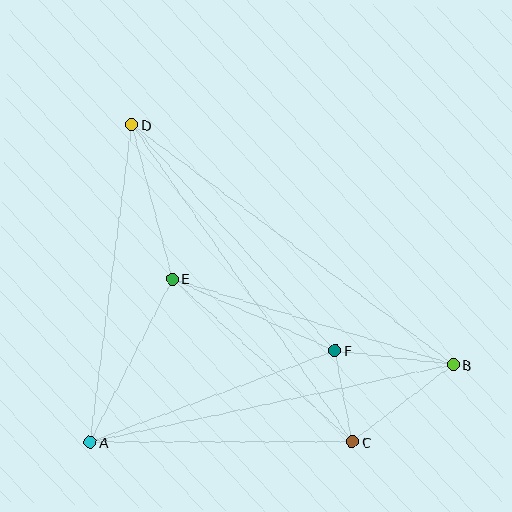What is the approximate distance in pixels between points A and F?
The distance between A and F is approximately 262 pixels.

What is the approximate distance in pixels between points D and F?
The distance between D and F is approximately 303 pixels.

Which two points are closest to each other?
Points C and F are closest to each other.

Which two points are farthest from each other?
Points B and D are farthest from each other.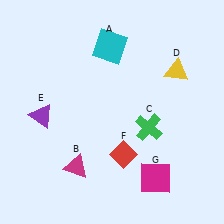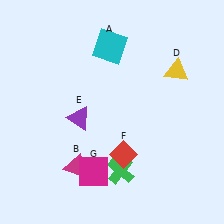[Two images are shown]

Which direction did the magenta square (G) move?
The magenta square (G) moved left.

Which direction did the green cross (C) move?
The green cross (C) moved down.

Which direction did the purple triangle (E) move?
The purple triangle (E) moved right.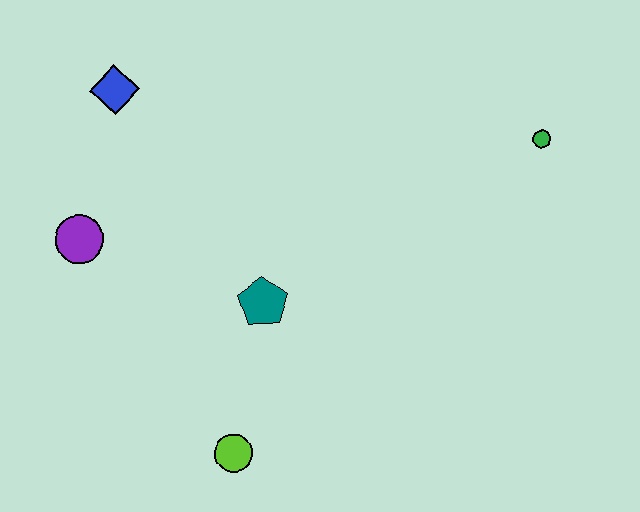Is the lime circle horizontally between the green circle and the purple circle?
Yes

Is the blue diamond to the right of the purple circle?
Yes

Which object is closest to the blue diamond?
The purple circle is closest to the blue diamond.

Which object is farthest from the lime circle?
The green circle is farthest from the lime circle.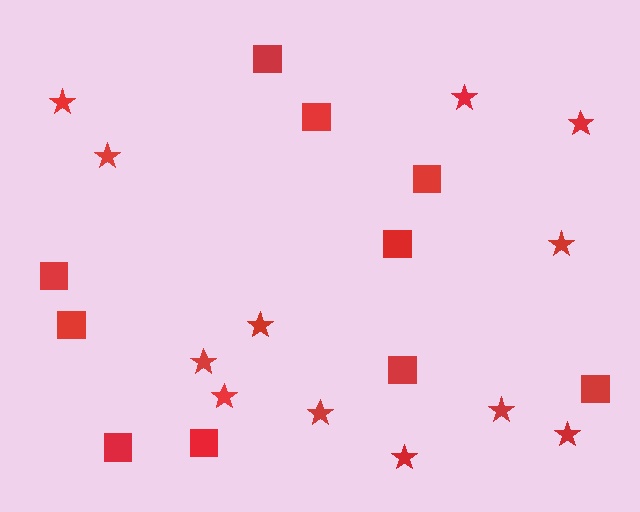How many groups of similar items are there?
There are 2 groups: one group of stars (12) and one group of squares (10).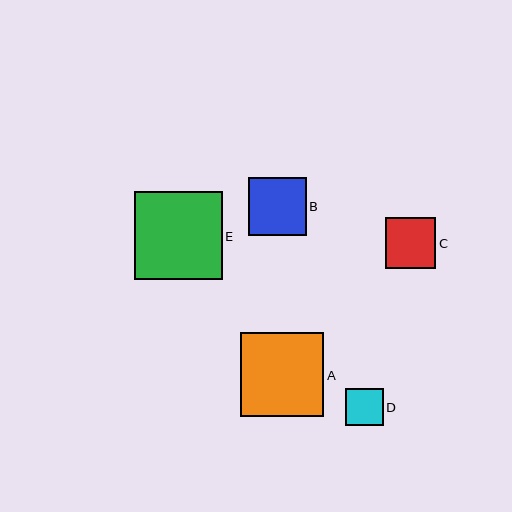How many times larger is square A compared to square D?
Square A is approximately 2.2 times the size of square D.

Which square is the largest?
Square E is the largest with a size of approximately 88 pixels.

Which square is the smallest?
Square D is the smallest with a size of approximately 38 pixels.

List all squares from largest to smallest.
From largest to smallest: E, A, B, C, D.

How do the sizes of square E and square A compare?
Square E and square A are approximately the same size.